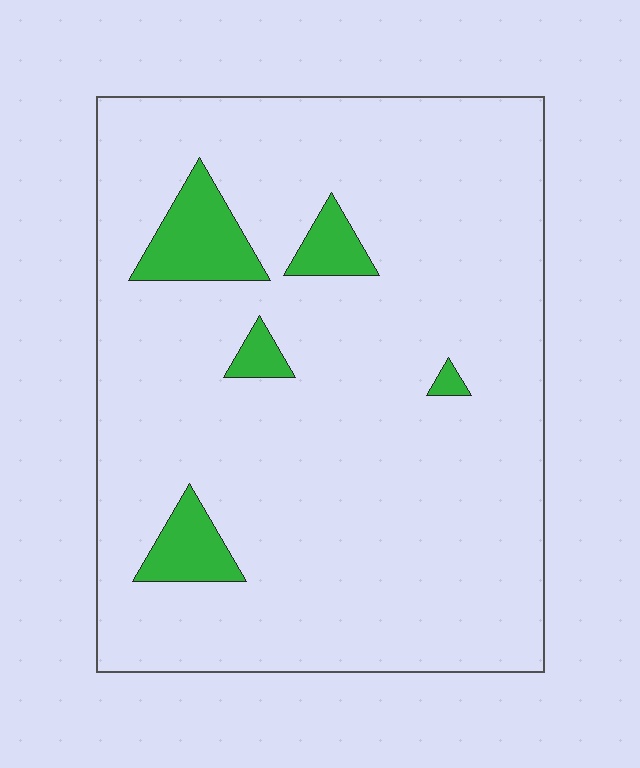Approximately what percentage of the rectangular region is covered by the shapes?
Approximately 10%.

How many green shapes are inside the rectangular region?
5.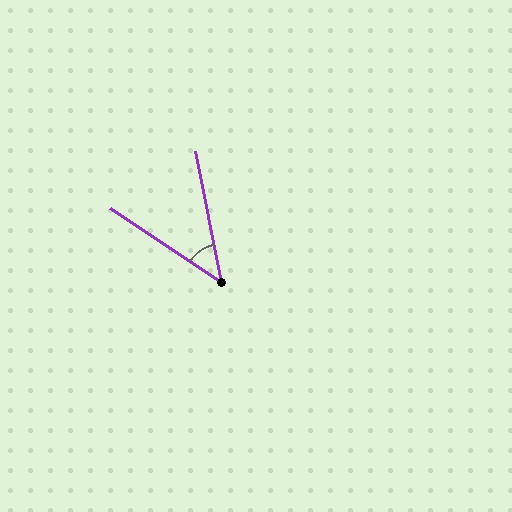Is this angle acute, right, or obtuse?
It is acute.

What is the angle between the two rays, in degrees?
Approximately 45 degrees.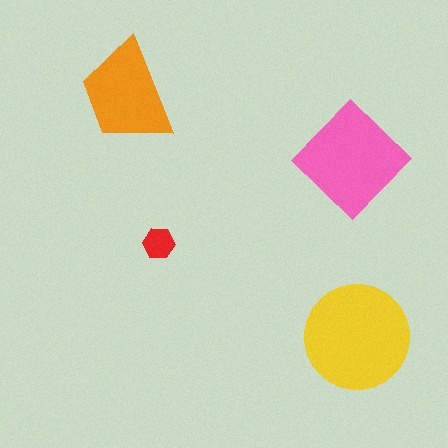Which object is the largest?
The yellow circle.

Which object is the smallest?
The red hexagon.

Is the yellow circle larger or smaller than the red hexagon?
Larger.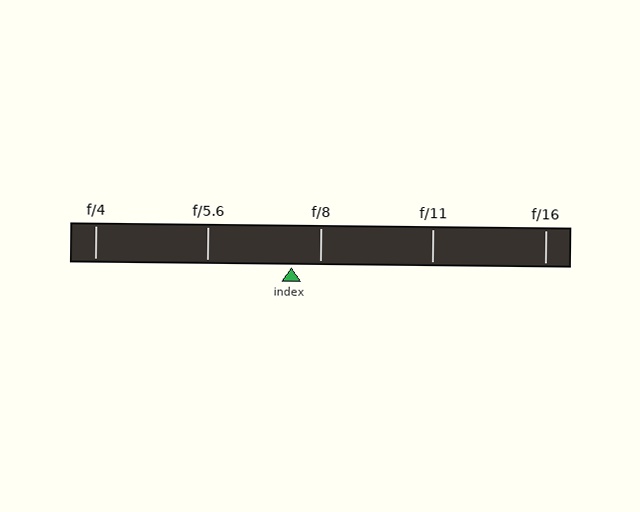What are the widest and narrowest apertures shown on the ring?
The widest aperture shown is f/4 and the narrowest is f/16.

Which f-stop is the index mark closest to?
The index mark is closest to f/8.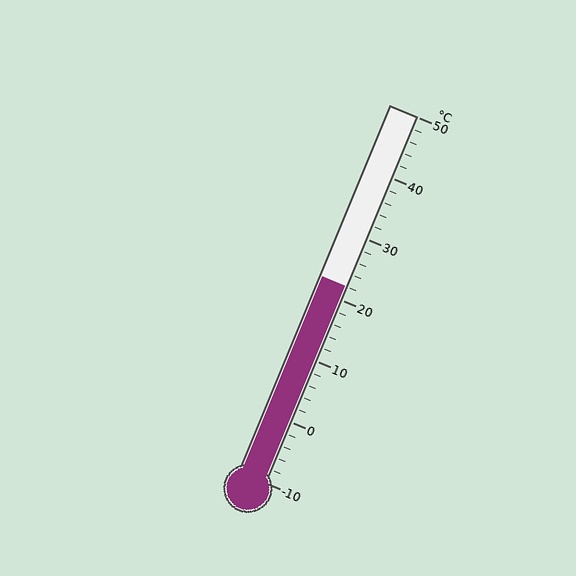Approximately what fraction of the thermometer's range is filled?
The thermometer is filled to approximately 55% of its range.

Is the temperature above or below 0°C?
The temperature is above 0°C.